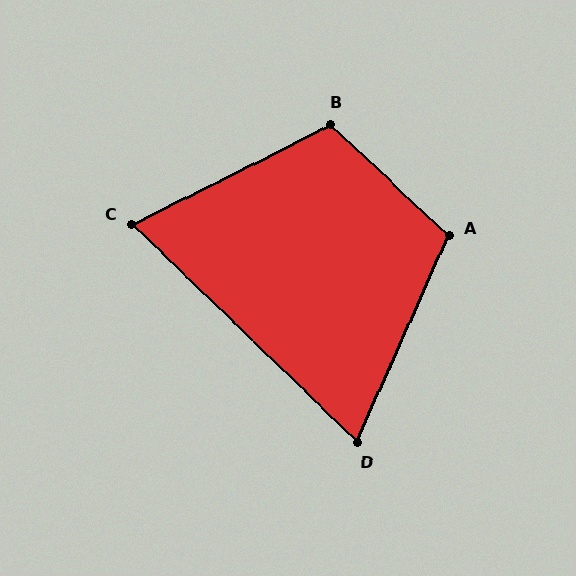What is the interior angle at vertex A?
Approximately 109 degrees (obtuse).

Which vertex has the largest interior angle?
B, at approximately 110 degrees.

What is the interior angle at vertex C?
Approximately 71 degrees (acute).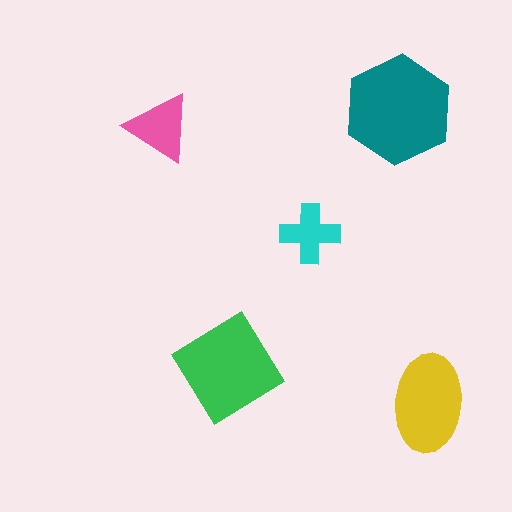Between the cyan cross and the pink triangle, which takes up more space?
The pink triangle.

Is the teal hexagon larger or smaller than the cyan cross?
Larger.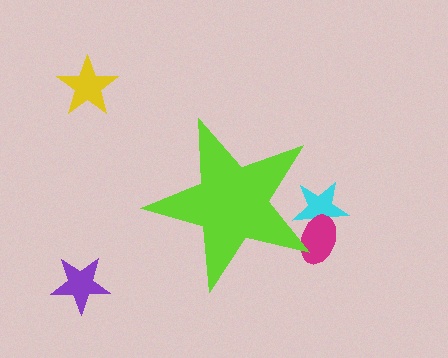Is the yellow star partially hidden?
No, the yellow star is fully visible.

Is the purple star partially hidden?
No, the purple star is fully visible.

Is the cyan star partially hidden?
Yes, the cyan star is partially hidden behind the lime star.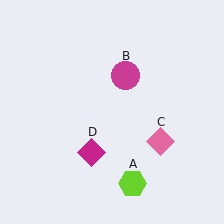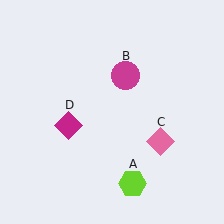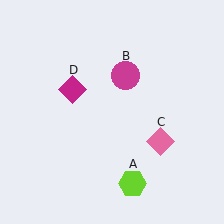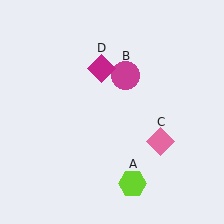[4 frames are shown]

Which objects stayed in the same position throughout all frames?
Lime hexagon (object A) and magenta circle (object B) and pink diamond (object C) remained stationary.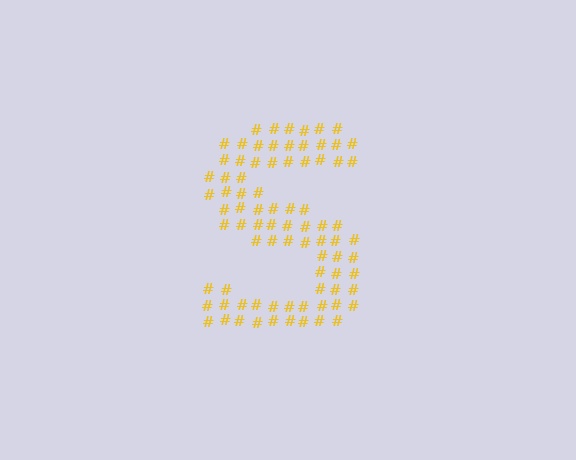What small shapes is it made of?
It is made of small hash symbols.